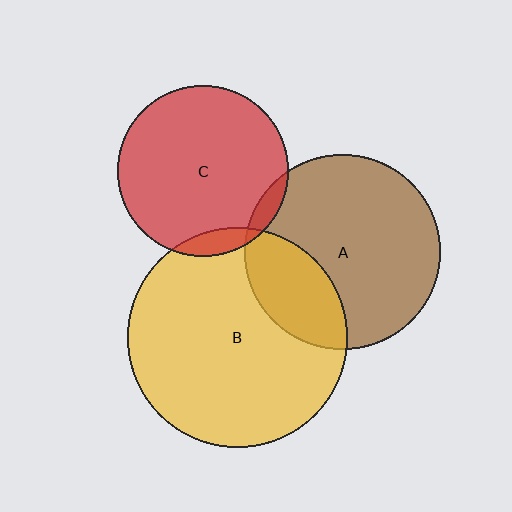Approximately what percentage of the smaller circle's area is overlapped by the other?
Approximately 5%.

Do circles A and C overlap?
Yes.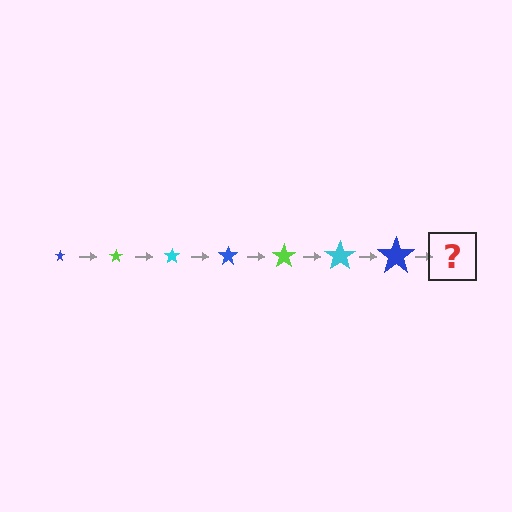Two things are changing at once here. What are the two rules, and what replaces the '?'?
The two rules are that the star grows larger each step and the color cycles through blue, lime, and cyan. The '?' should be a lime star, larger than the previous one.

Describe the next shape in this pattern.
It should be a lime star, larger than the previous one.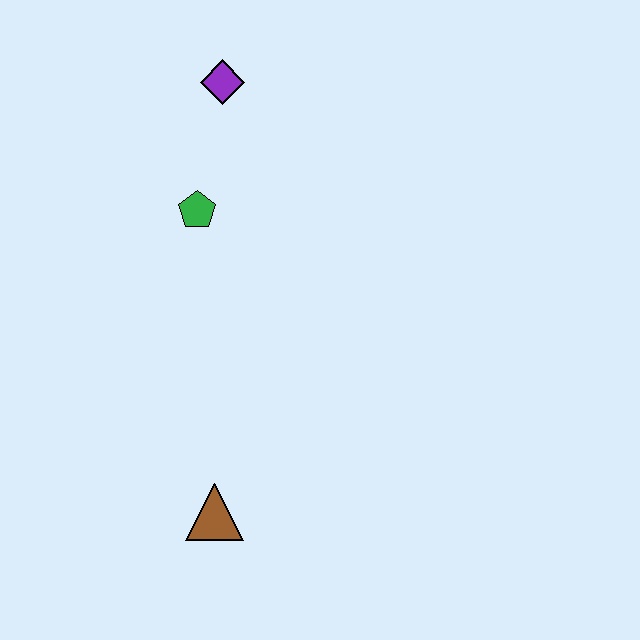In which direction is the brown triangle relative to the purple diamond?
The brown triangle is below the purple diamond.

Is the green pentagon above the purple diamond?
No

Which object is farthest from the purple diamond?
The brown triangle is farthest from the purple diamond.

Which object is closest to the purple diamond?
The green pentagon is closest to the purple diamond.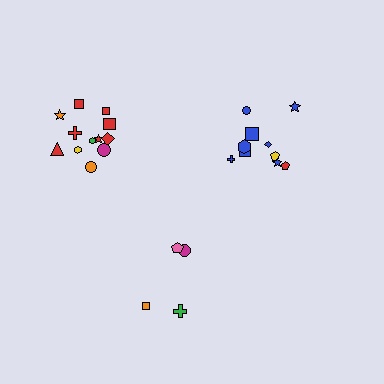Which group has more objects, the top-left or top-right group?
The top-left group.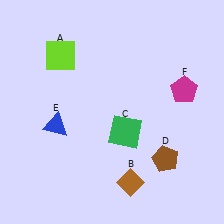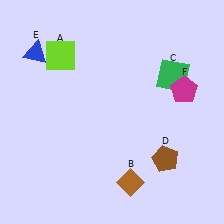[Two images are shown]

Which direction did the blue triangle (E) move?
The blue triangle (E) moved up.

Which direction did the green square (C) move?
The green square (C) moved up.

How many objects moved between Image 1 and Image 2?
2 objects moved between the two images.